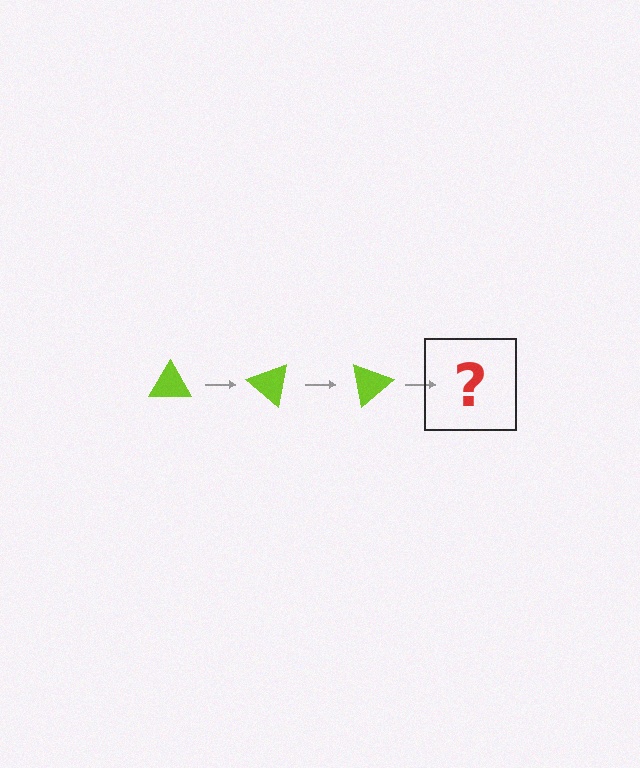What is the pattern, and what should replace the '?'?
The pattern is that the triangle rotates 40 degrees each step. The '?' should be a lime triangle rotated 120 degrees.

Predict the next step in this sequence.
The next step is a lime triangle rotated 120 degrees.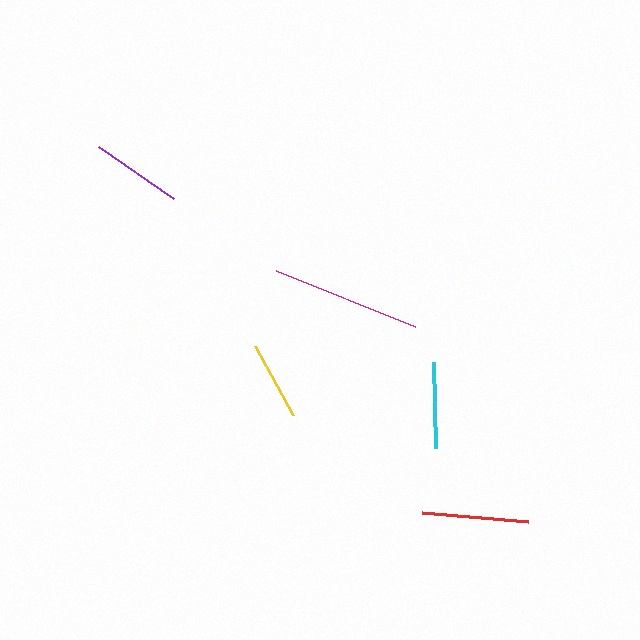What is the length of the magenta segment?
The magenta segment is approximately 150 pixels long.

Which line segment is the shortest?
The yellow line is the shortest at approximately 79 pixels.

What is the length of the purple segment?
The purple segment is approximately 91 pixels long.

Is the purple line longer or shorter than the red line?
The red line is longer than the purple line.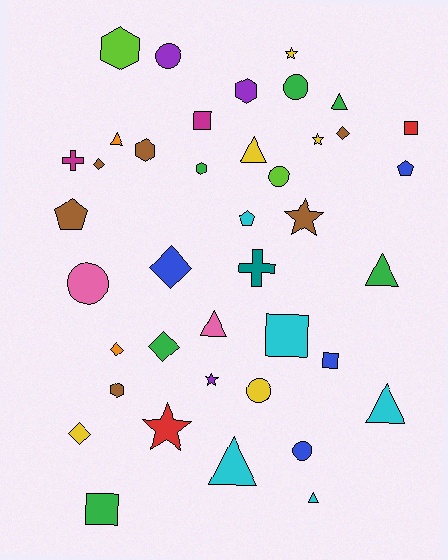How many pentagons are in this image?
There are 3 pentagons.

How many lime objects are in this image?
There are 2 lime objects.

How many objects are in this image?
There are 40 objects.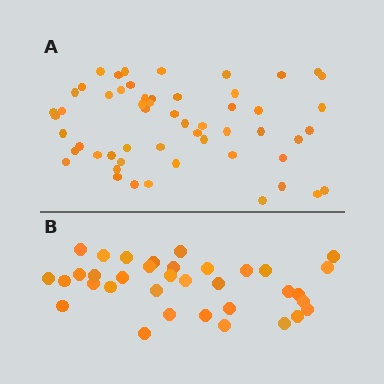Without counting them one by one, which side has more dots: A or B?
Region A (the top region) has more dots.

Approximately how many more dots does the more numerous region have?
Region A has approximately 20 more dots than region B.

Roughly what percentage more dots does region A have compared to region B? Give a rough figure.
About 55% more.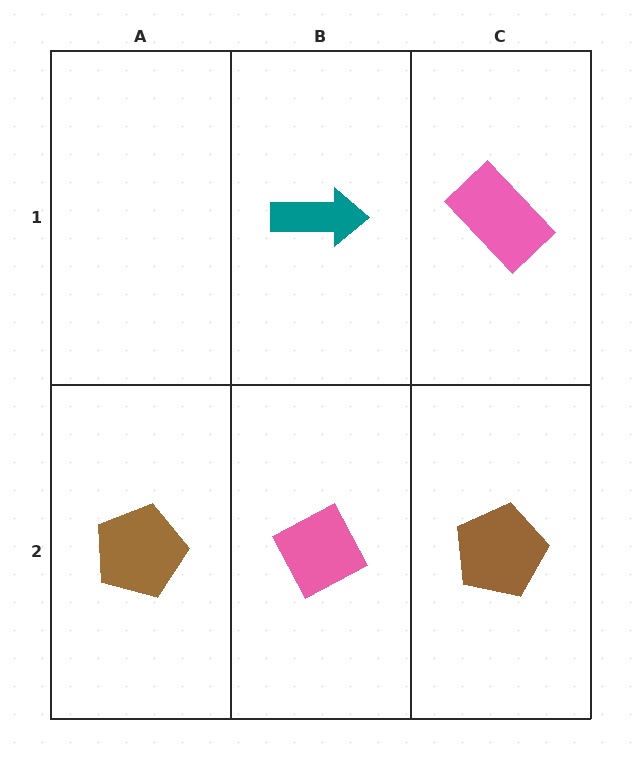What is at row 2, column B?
A pink diamond.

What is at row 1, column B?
A teal arrow.